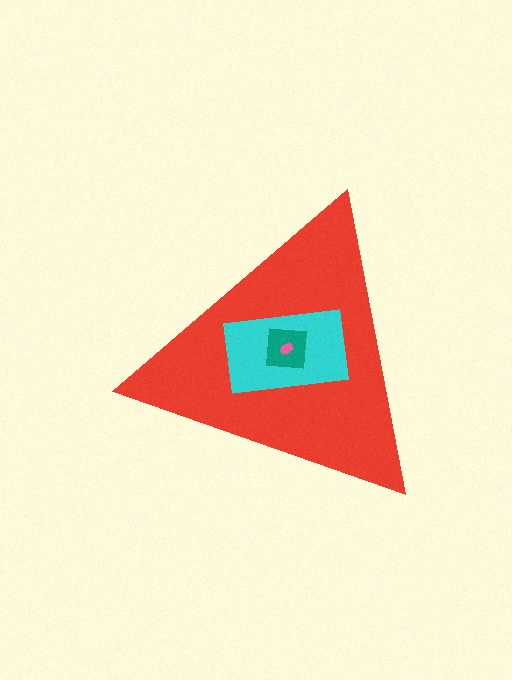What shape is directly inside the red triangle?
The cyan rectangle.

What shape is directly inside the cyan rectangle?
The teal square.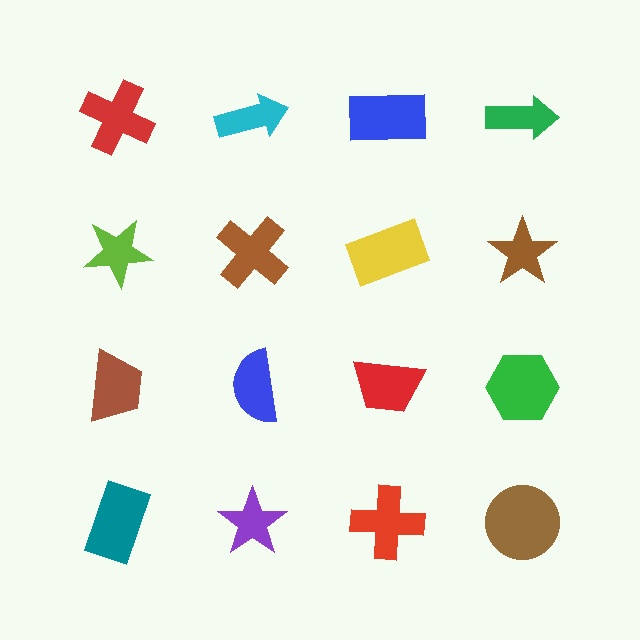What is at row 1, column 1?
A red cross.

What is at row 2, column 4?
A brown star.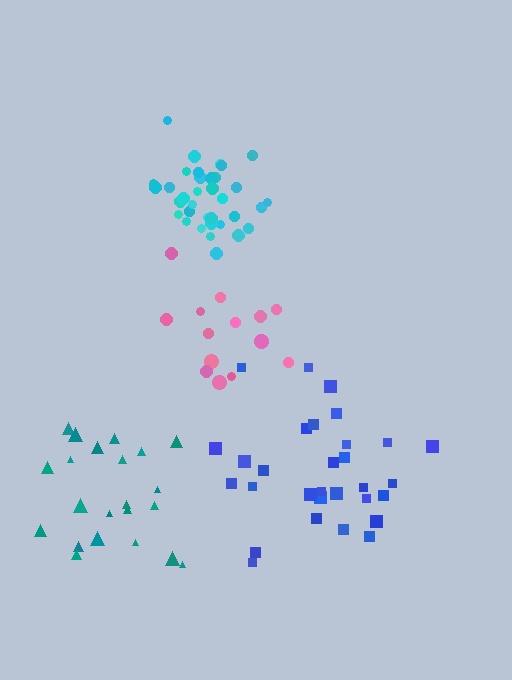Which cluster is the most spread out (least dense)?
Blue.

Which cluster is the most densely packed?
Cyan.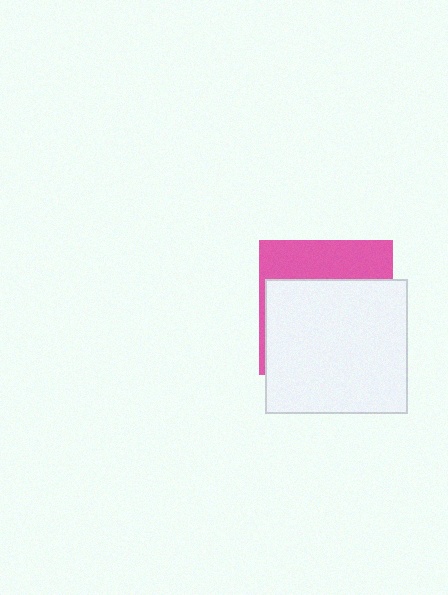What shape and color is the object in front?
The object in front is a white rectangle.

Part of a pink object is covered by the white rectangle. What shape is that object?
It is a square.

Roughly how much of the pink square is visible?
A small part of it is visible (roughly 33%).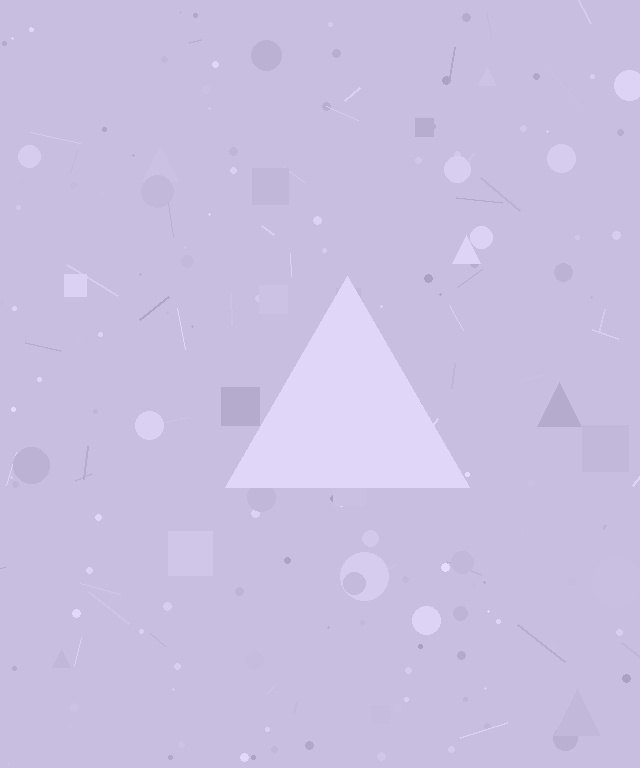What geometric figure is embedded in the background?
A triangle is embedded in the background.